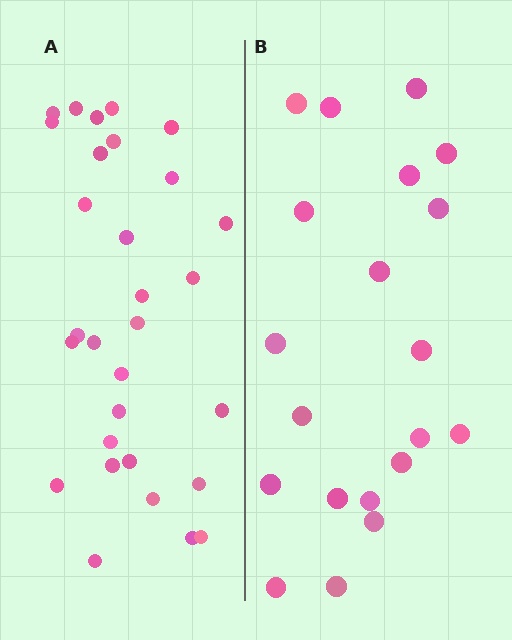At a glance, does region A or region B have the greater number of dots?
Region A (the left region) has more dots.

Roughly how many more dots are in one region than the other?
Region A has roughly 10 or so more dots than region B.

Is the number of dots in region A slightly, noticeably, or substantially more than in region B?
Region A has substantially more. The ratio is roughly 1.5 to 1.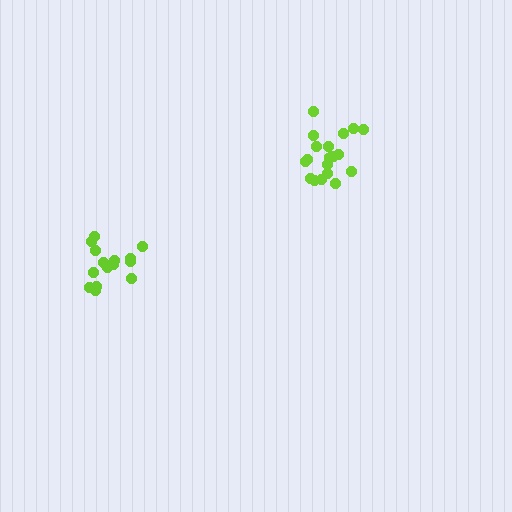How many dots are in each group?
Group 1: 19 dots, Group 2: 15 dots (34 total).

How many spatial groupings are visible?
There are 2 spatial groupings.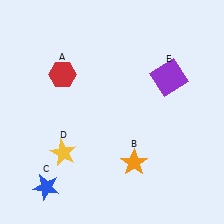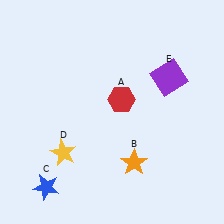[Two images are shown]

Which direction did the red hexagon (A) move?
The red hexagon (A) moved right.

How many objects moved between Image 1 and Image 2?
1 object moved between the two images.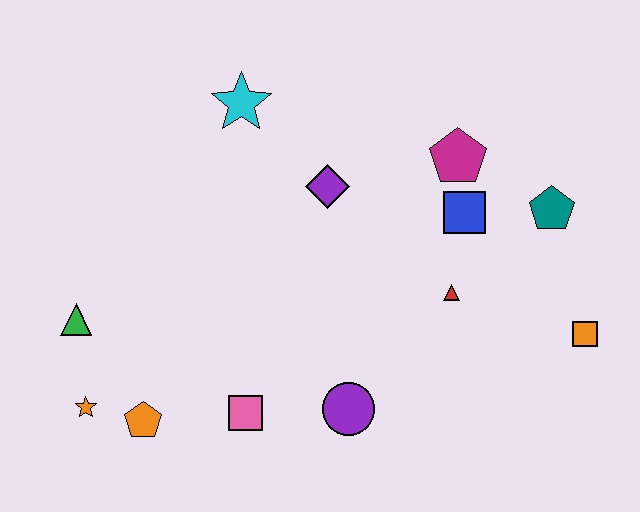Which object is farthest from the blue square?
The orange star is farthest from the blue square.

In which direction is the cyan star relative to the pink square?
The cyan star is above the pink square.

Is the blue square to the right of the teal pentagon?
No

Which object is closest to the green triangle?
The orange star is closest to the green triangle.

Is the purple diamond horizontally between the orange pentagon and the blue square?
Yes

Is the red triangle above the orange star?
Yes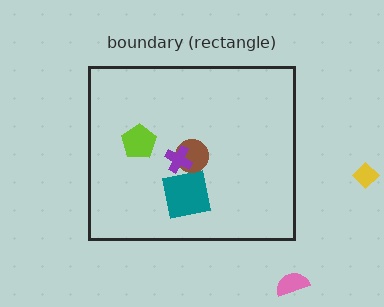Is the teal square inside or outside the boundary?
Inside.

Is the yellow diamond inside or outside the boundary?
Outside.